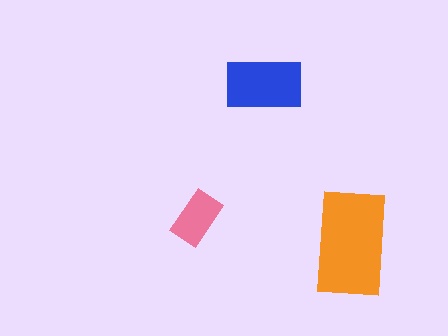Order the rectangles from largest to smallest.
the orange one, the blue one, the pink one.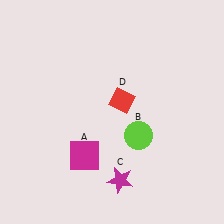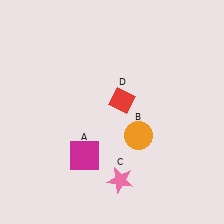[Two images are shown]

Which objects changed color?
B changed from lime to orange. C changed from magenta to pink.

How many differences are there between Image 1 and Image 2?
There are 2 differences between the two images.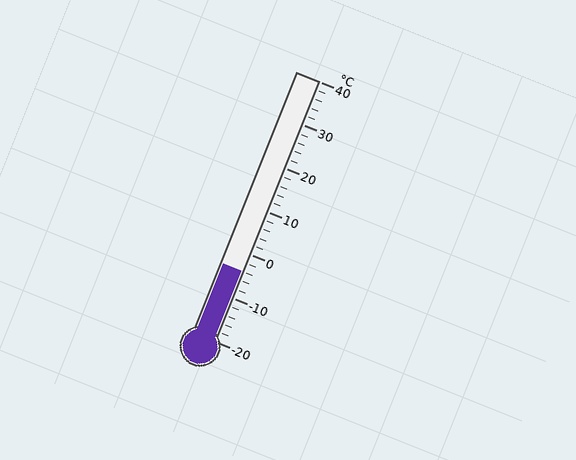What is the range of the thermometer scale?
The thermometer scale ranges from -20°C to 40°C.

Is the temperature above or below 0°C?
The temperature is below 0°C.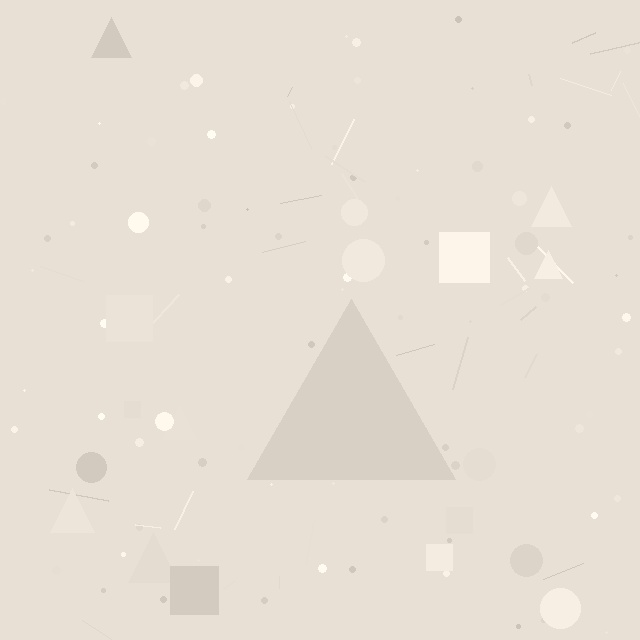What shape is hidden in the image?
A triangle is hidden in the image.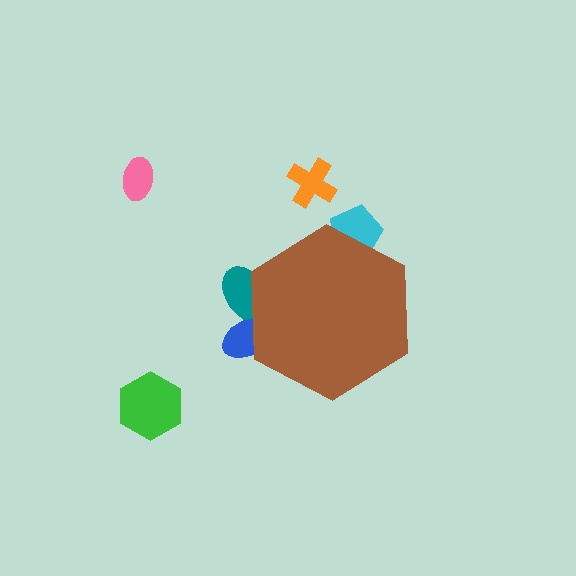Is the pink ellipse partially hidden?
No, the pink ellipse is fully visible.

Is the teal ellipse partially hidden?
Yes, the teal ellipse is partially hidden behind the brown hexagon.